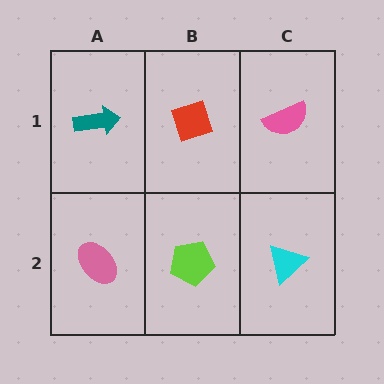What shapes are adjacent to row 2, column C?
A pink semicircle (row 1, column C), a lime pentagon (row 2, column B).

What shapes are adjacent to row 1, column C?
A cyan triangle (row 2, column C), a red diamond (row 1, column B).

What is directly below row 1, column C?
A cyan triangle.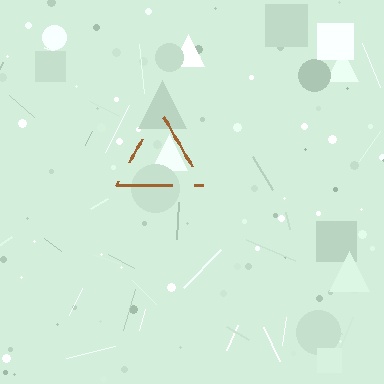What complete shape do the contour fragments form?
The contour fragments form a triangle.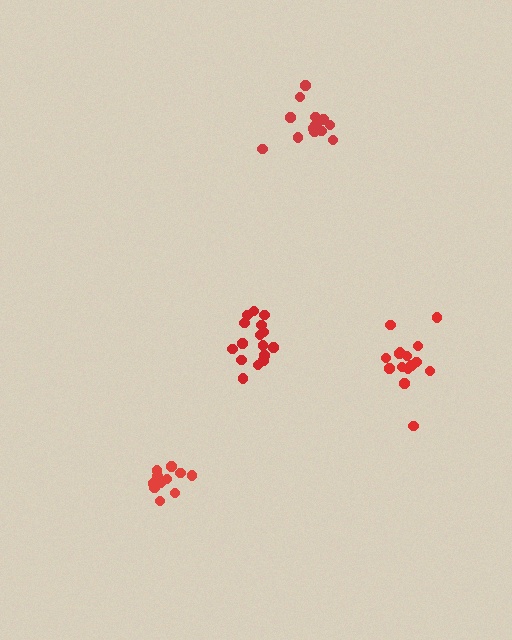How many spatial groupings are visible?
There are 4 spatial groupings.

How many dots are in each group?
Group 1: 16 dots, Group 2: 15 dots, Group 3: 14 dots, Group 4: 11 dots (56 total).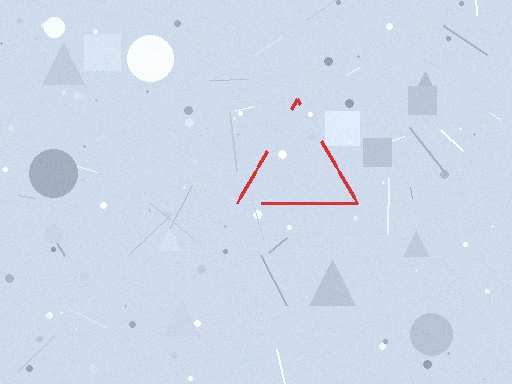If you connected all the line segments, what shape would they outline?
They would outline a triangle.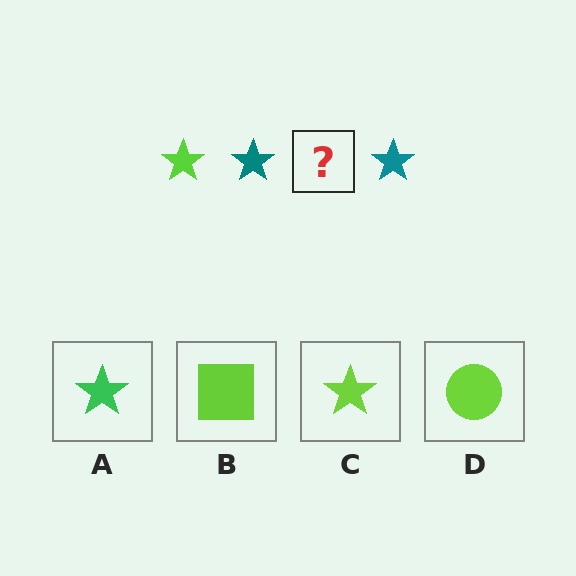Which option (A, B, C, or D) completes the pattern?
C.